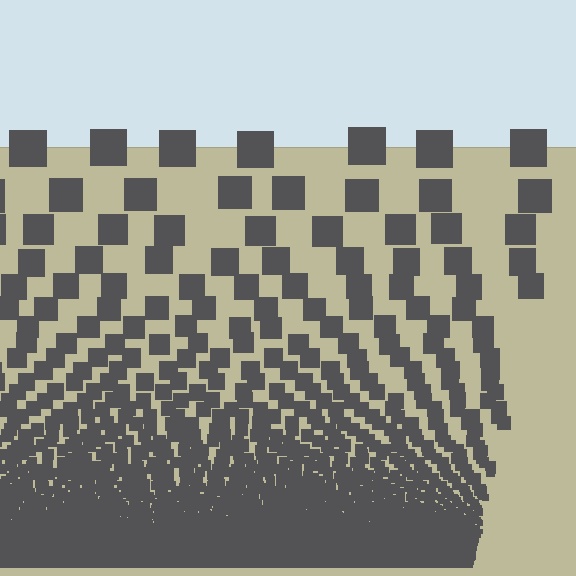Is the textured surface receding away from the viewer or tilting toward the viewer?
The surface appears to tilt toward the viewer. Texture elements get larger and sparser toward the top.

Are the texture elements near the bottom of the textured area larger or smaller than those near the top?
Smaller. The gradient is inverted — elements near the bottom are smaller and denser.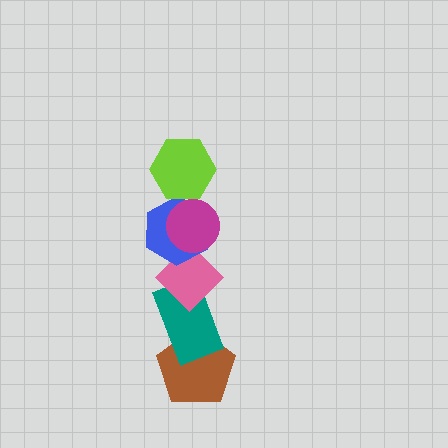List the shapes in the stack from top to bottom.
From top to bottom: the lime hexagon, the magenta circle, the blue hexagon, the pink diamond, the teal rectangle, the brown pentagon.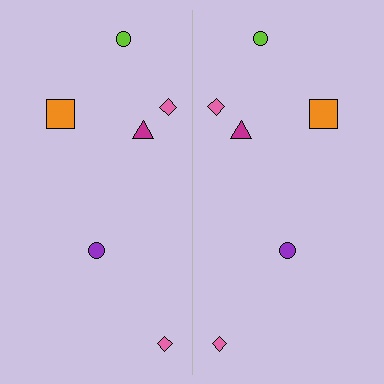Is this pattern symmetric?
Yes, this pattern has bilateral (reflection) symmetry.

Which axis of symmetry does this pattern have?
The pattern has a vertical axis of symmetry running through the center of the image.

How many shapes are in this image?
There are 12 shapes in this image.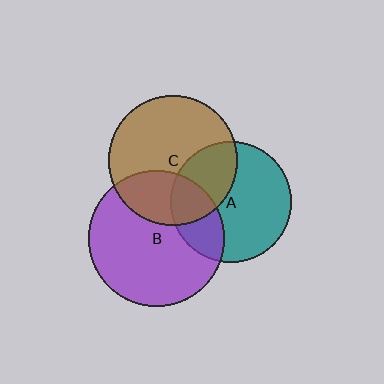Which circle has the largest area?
Circle B (purple).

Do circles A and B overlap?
Yes.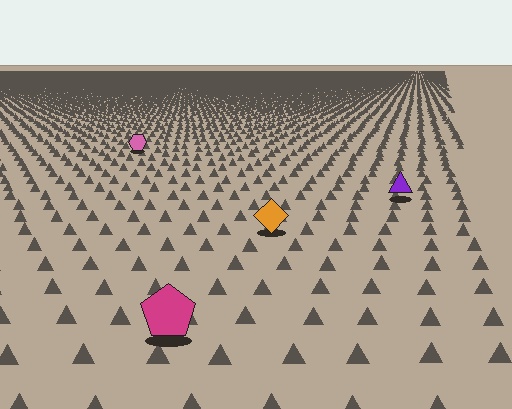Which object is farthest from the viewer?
The pink hexagon is farthest from the viewer. It appears smaller and the ground texture around it is denser.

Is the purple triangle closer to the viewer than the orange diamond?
No. The orange diamond is closer — you can tell from the texture gradient: the ground texture is coarser near it.